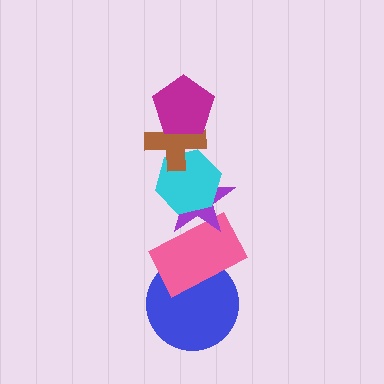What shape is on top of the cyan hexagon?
The brown cross is on top of the cyan hexagon.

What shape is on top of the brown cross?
The magenta pentagon is on top of the brown cross.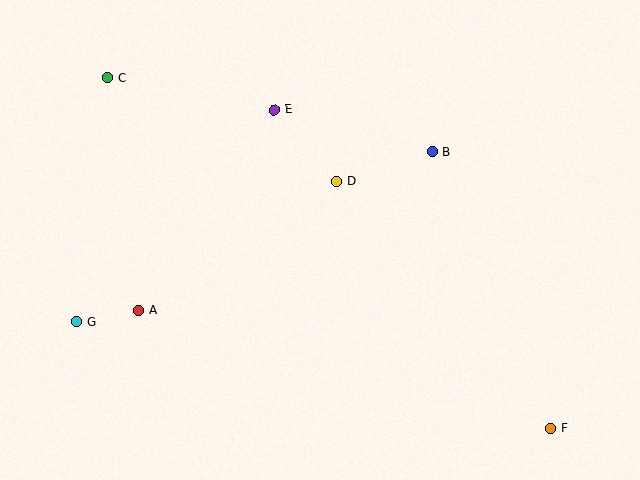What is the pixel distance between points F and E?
The distance between F and E is 422 pixels.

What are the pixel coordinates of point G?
Point G is at (77, 321).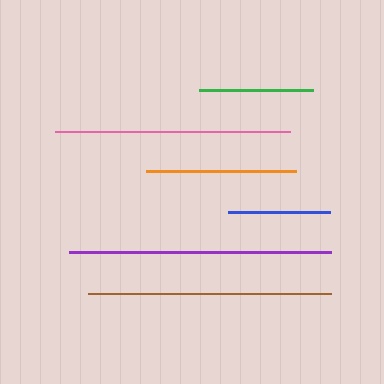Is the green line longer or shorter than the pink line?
The pink line is longer than the green line.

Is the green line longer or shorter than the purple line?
The purple line is longer than the green line.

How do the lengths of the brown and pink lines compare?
The brown and pink lines are approximately the same length.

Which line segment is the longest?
The purple line is the longest at approximately 262 pixels.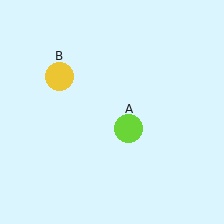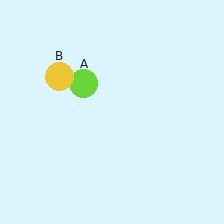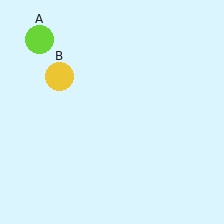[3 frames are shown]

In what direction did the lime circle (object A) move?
The lime circle (object A) moved up and to the left.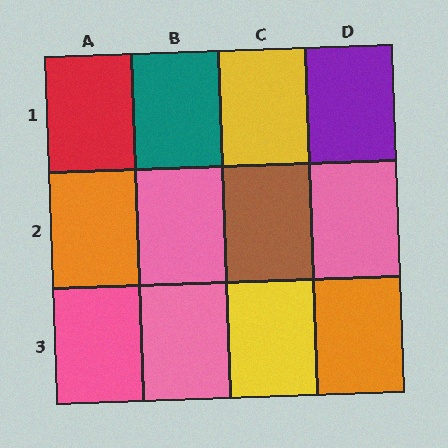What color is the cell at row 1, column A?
Red.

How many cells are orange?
2 cells are orange.